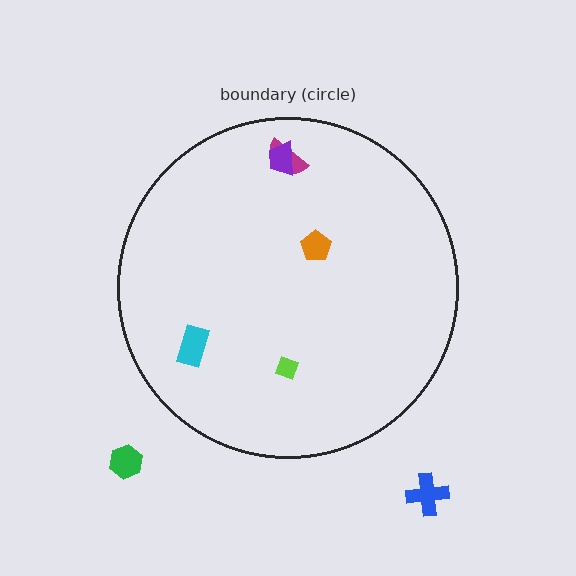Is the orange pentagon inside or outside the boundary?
Inside.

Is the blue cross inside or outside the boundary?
Outside.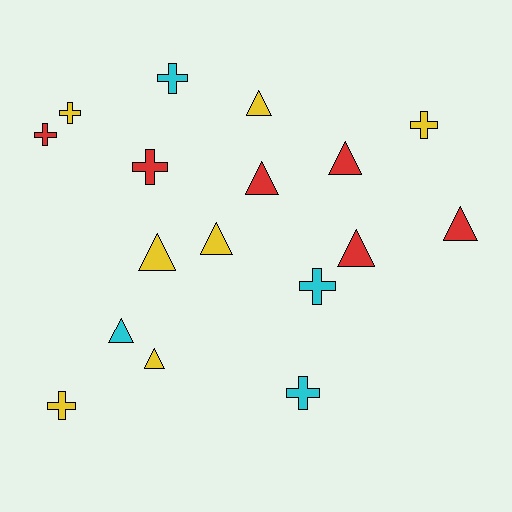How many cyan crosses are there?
There are 3 cyan crosses.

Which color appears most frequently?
Yellow, with 7 objects.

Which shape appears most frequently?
Triangle, with 9 objects.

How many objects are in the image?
There are 17 objects.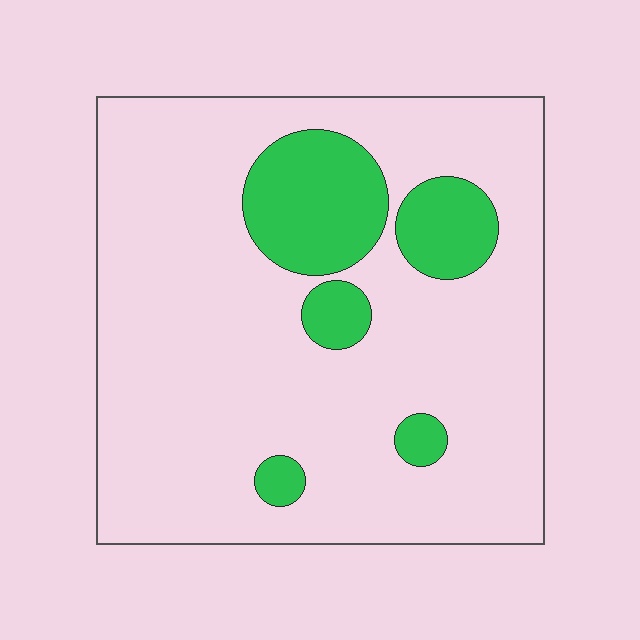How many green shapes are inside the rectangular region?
5.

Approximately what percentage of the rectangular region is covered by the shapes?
Approximately 15%.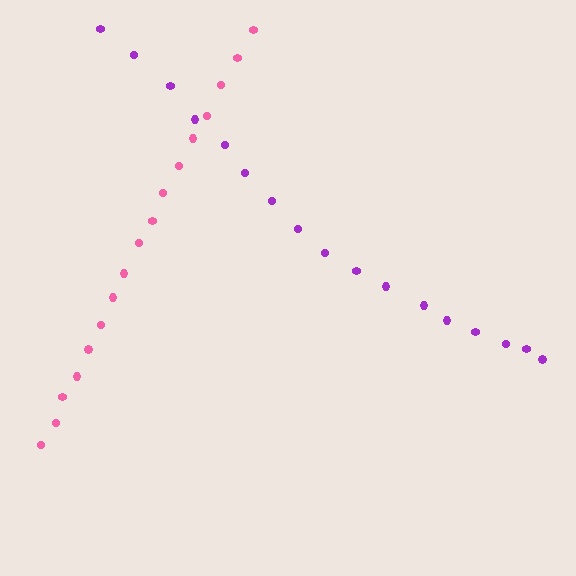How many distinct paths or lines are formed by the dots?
There are 2 distinct paths.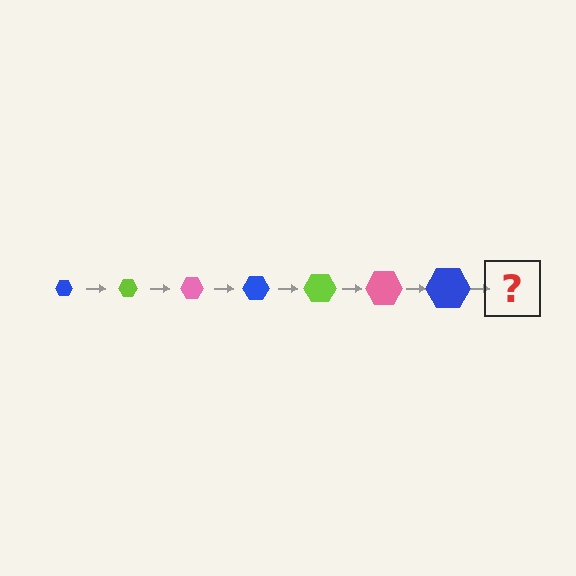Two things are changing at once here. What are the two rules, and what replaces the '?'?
The two rules are that the hexagon grows larger each step and the color cycles through blue, lime, and pink. The '?' should be a lime hexagon, larger than the previous one.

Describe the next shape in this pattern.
It should be a lime hexagon, larger than the previous one.